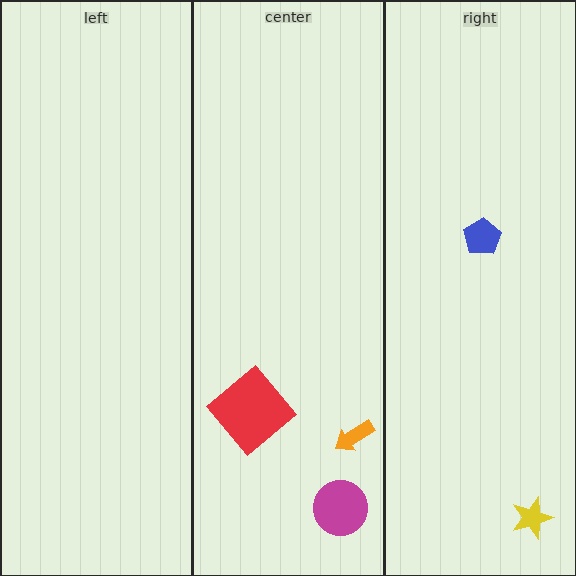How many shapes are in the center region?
3.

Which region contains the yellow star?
The right region.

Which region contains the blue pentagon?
The right region.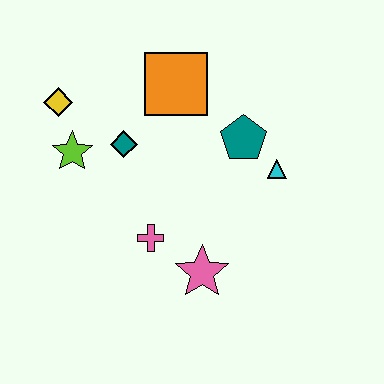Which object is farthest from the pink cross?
The yellow diamond is farthest from the pink cross.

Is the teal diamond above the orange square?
No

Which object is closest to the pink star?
The pink cross is closest to the pink star.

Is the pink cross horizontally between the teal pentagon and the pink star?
No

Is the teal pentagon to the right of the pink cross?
Yes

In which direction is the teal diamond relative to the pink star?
The teal diamond is above the pink star.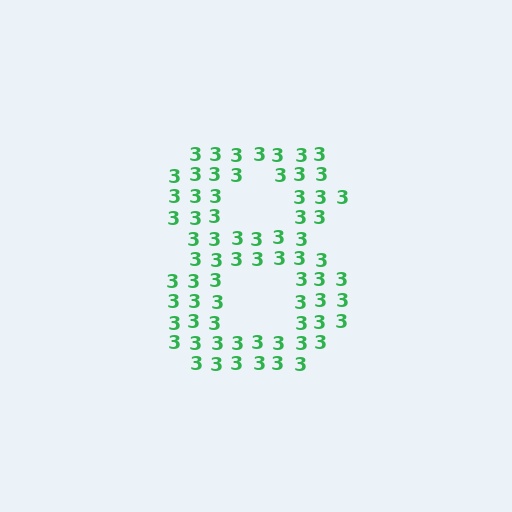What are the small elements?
The small elements are digit 3's.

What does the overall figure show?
The overall figure shows the digit 8.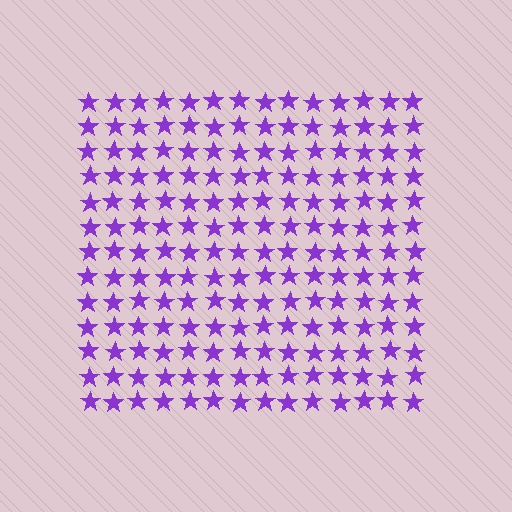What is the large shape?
The large shape is a square.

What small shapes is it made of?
It is made of small stars.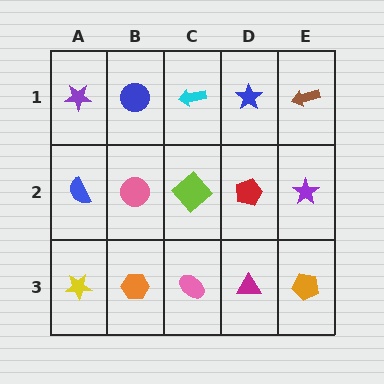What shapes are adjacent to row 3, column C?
A lime diamond (row 2, column C), an orange hexagon (row 3, column B), a magenta triangle (row 3, column D).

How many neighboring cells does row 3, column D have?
3.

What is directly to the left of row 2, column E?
A red pentagon.